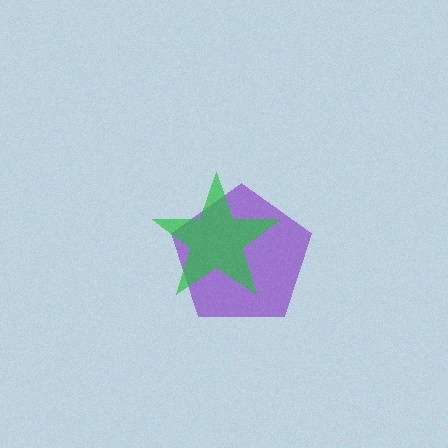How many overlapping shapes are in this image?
There are 2 overlapping shapes in the image.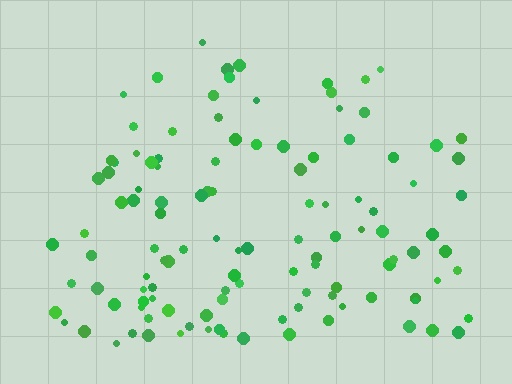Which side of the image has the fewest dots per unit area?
The top.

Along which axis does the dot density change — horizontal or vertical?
Vertical.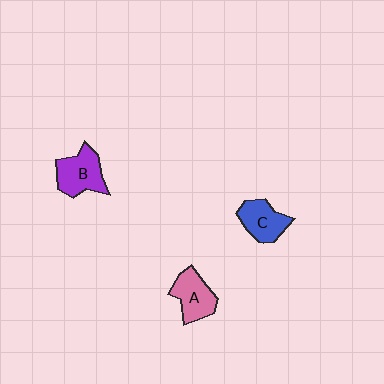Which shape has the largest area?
Shape B (purple).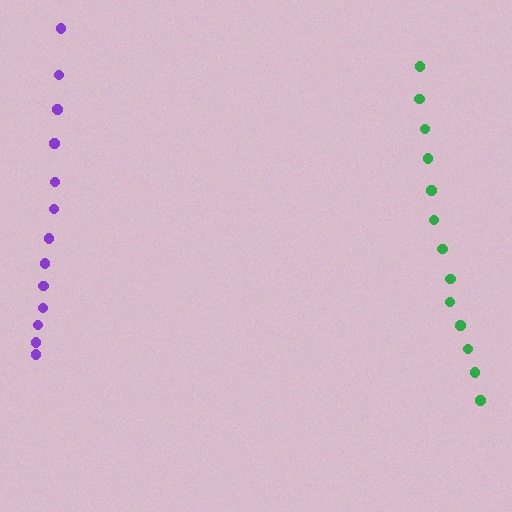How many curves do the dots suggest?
There are 2 distinct paths.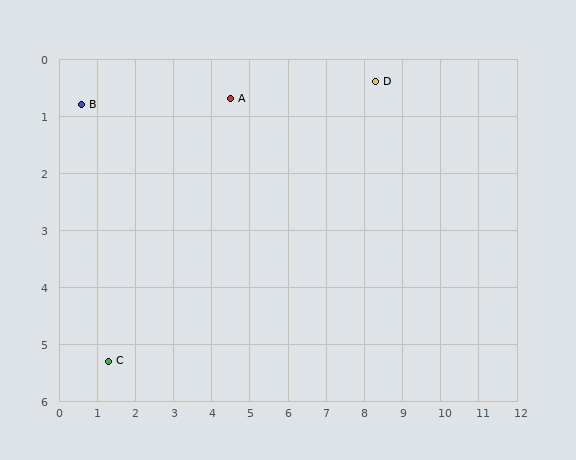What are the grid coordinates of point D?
Point D is at approximately (8.3, 0.4).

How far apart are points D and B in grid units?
Points D and B are about 7.7 grid units apart.